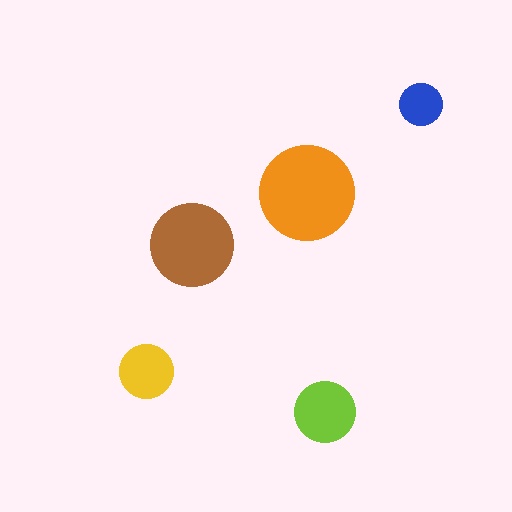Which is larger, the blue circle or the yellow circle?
The yellow one.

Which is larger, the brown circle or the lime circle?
The brown one.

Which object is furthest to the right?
The blue circle is rightmost.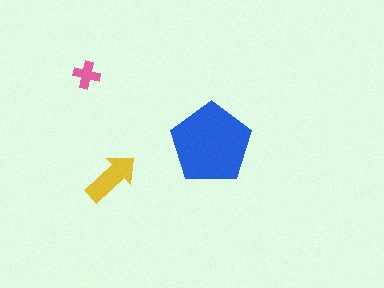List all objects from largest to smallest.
The blue pentagon, the yellow arrow, the pink cross.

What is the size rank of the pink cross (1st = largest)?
3rd.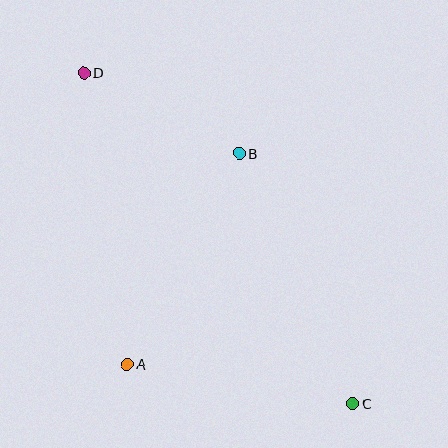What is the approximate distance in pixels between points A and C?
The distance between A and C is approximately 229 pixels.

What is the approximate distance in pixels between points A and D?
The distance between A and D is approximately 295 pixels.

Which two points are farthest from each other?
Points C and D are farthest from each other.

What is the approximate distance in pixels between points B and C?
The distance between B and C is approximately 275 pixels.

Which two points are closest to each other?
Points B and D are closest to each other.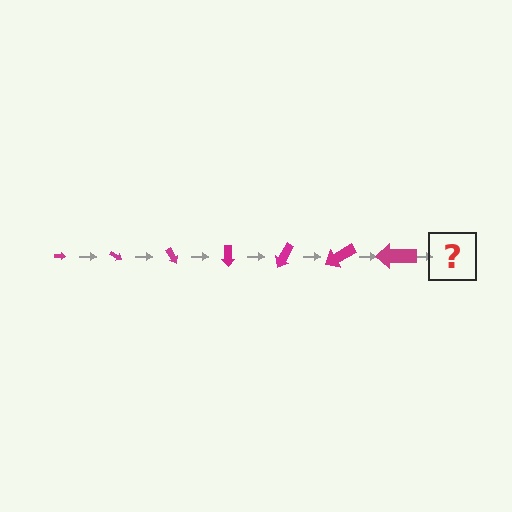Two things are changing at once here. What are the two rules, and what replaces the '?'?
The two rules are that the arrow grows larger each step and it rotates 30 degrees each step. The '?' should be an arrow, larger than the previous one and rotated 210 degrees from the start.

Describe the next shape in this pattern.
It should be an arrow, larger than the previous one and rotated 210 degrees from the start.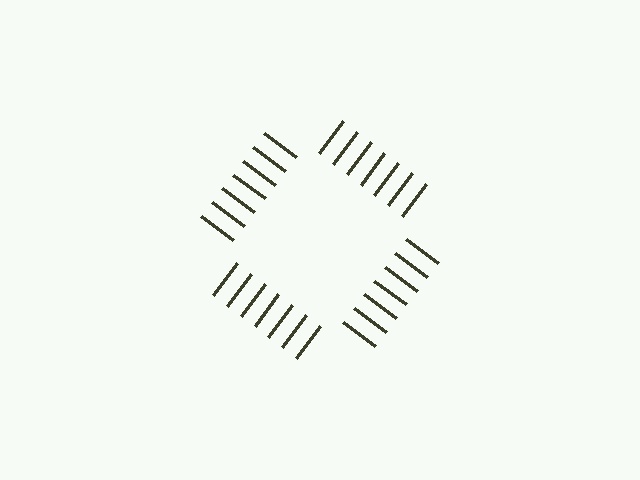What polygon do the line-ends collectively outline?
An illusory square — the line segments terminate on its edges but no continuous stroke is drawn.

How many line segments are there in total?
28 — 7 along each of the 4 edges.